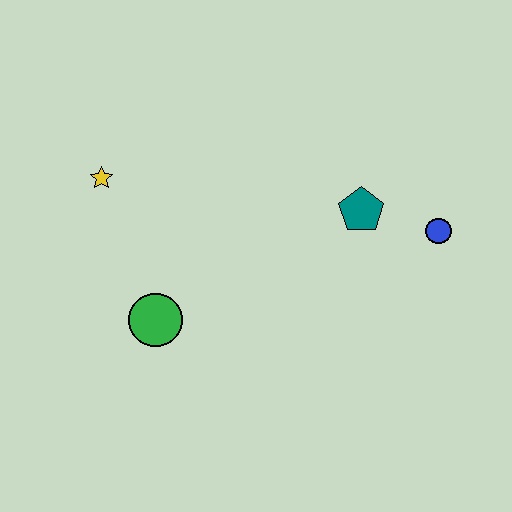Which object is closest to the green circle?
The yellow star is closest to the green circle.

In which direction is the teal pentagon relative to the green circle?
The teal pentagon is to the right of the green circle.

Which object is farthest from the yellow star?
The blue circle is farthest from the yellow star.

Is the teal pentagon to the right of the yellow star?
Yes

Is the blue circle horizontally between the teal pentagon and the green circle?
No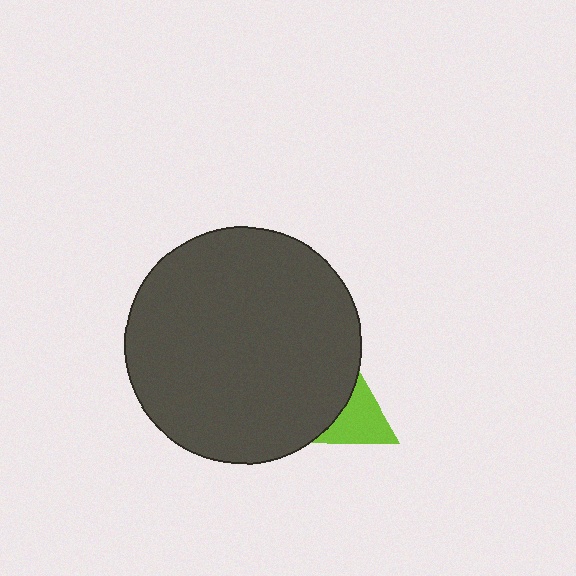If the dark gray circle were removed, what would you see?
You would see the complete lime triangle.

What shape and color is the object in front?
The object in front is a dark gray circle.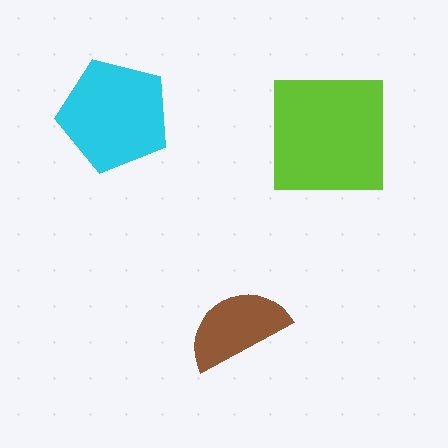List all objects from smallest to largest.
The brown semicircle, the cyan pentagon, the lime square.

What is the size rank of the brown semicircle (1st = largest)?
3rd.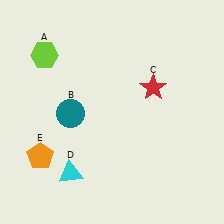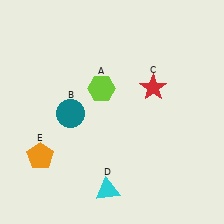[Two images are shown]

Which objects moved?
The objects that moved are: the lime hexagon (A), the cyan triangle (D).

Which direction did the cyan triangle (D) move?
The cyan triangle (D) moved right.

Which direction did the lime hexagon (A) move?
The lime hexagon (A) moved right.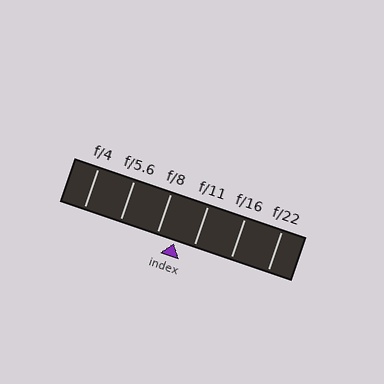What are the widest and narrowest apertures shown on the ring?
The widest aperture shown is f/4 and the narrowest is f/22.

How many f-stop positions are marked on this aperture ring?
There are 6 f-stop positions marked.